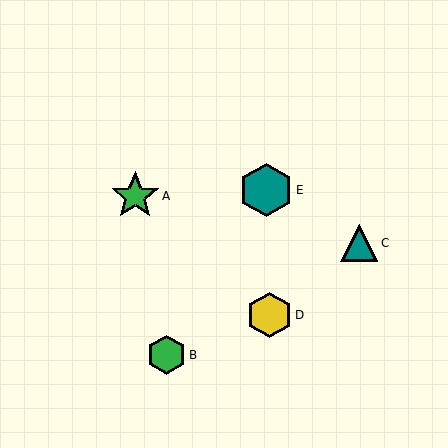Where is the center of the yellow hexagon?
The center of the yellow hexagon is at (269, 315).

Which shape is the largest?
The teal hexagon (labeled E) is the largest.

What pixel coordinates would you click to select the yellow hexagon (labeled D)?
Click at (269, 315) to select the yellow hexagon D.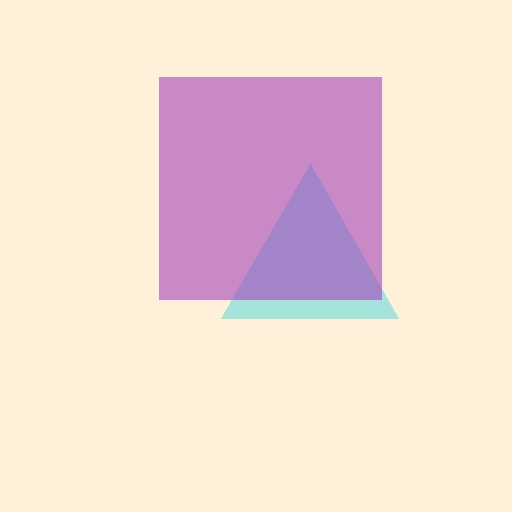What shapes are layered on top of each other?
The layered shapes are: a cyan triangle, a purple square.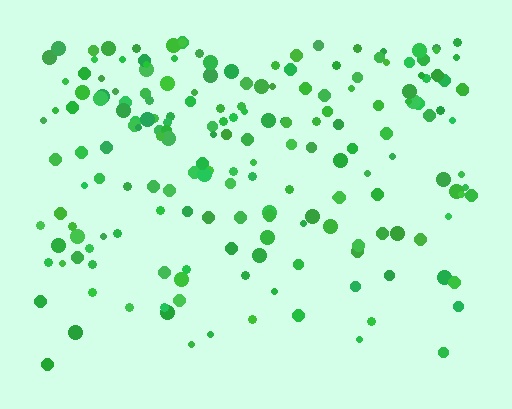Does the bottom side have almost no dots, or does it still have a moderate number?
Still a moderate number, just noticeably fewer than the top.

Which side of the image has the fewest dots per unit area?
The bottom.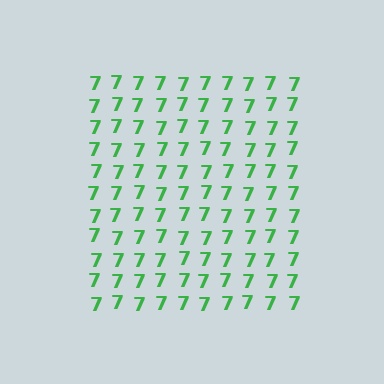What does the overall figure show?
The overall figure shows a square.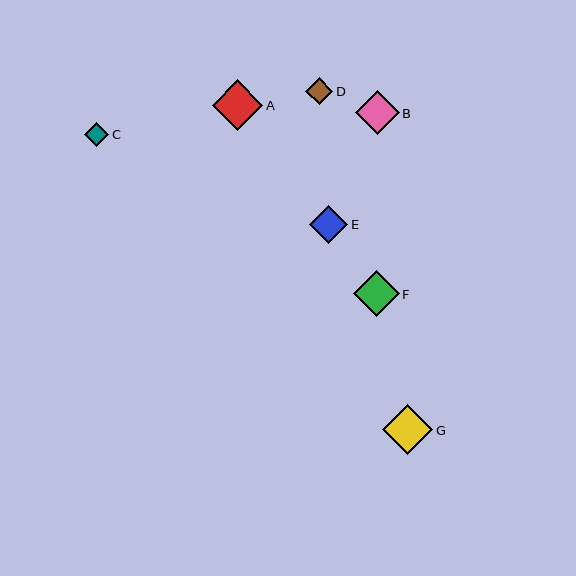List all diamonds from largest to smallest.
From largest to smallest: A, G, F, B, E, D, C.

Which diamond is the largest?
Diamond A is the largest with a size of approximately 51 pixels.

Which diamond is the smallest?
Diamond C is the smallest with a size of approximately 24 pixels.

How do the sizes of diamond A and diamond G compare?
Diamond A and diamond G are approximately the same size.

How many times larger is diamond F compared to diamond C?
Diamond F is approximately 1.9 times the size of diamond C.